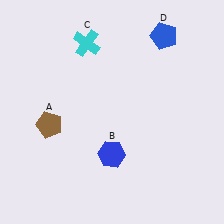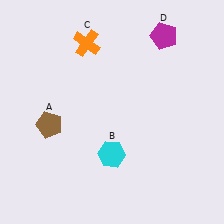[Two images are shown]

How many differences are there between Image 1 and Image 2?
There are 3 differences between the two images.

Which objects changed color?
B changed from blue to cyan. C changed from cyan to orange. D changed from blue to magenta.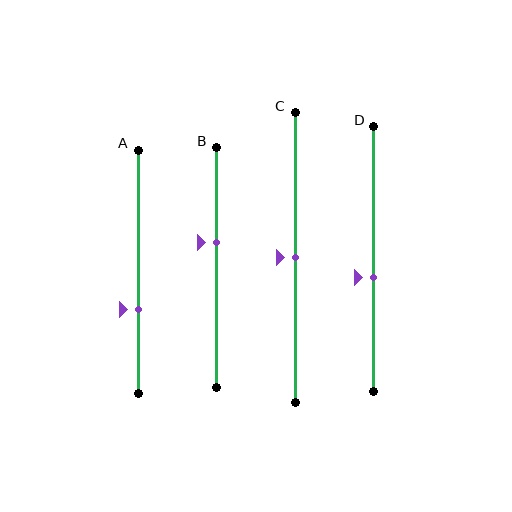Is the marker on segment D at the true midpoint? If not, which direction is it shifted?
No, the marker on segment D is shifted downward by about 7% of the segment length.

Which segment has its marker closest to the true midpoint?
Segment C has its marker closest to the true midpoint.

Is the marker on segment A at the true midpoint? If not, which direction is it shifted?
No, the marker on segment A is shifted downward by about 16% of the segment length.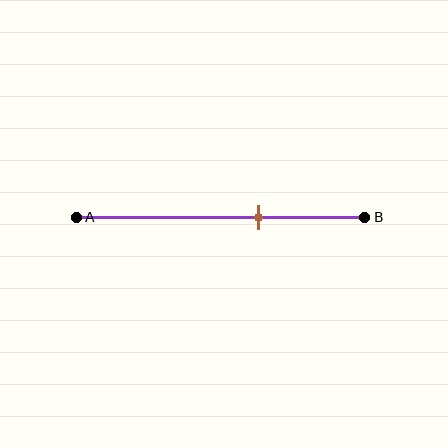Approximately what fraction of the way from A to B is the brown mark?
The brown mark is approximately 65% of the way from A to B.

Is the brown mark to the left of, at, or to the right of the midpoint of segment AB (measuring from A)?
The brown mark is to the right of the midpoint of segment AB.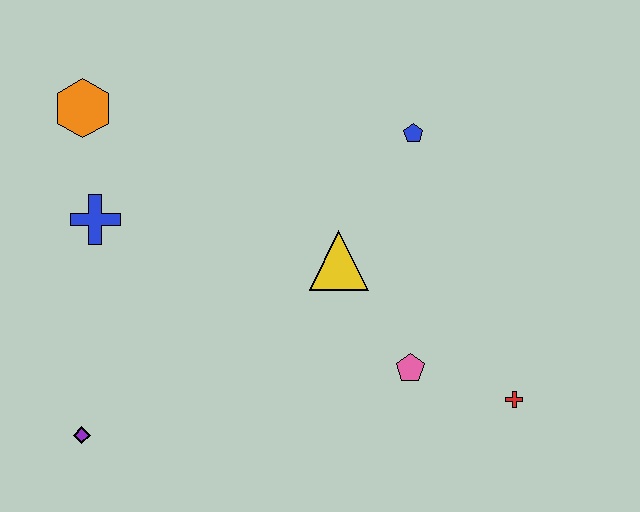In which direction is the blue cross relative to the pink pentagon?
The blue cross is to the left of the pink pentagon.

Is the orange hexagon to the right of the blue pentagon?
No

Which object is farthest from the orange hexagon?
The red cross is farthest from the orange hexagon.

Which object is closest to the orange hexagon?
The blue cross is closest to the orange hexagon.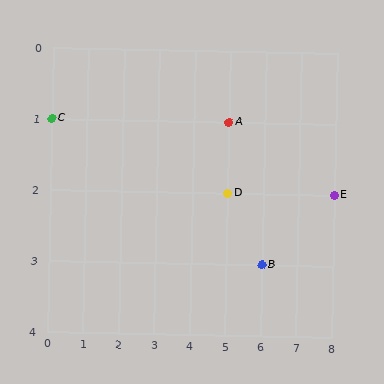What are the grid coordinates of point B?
Point B is at grid coordinates (6, 3).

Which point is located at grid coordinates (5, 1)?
Point A is at (5, 1).